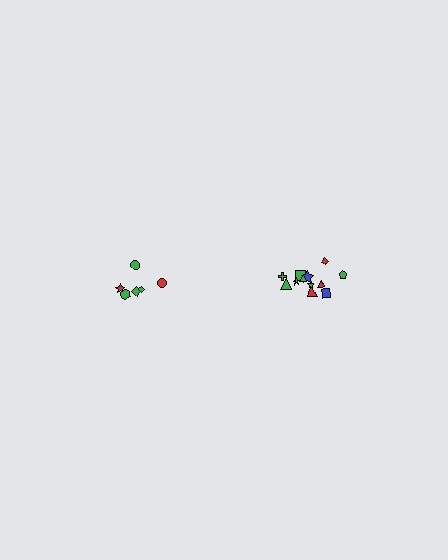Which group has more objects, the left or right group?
The right group.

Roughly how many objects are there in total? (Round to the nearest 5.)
Roughly 20 objects in total.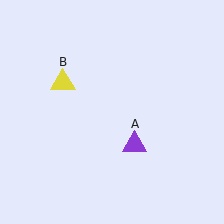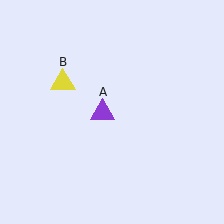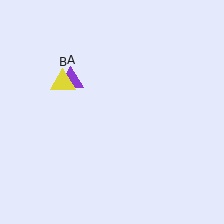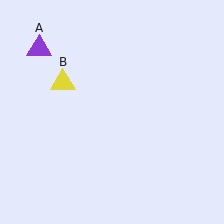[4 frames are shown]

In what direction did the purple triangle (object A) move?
The purple triangle (object A) moved up and to the left.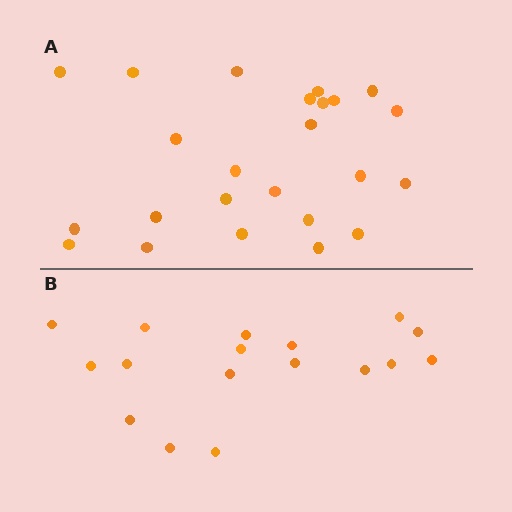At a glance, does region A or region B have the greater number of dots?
Region A (the top region) has more dots.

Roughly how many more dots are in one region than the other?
Region A has roughly 8 or so more dots than region B.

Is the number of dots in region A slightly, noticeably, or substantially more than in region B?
Region A has noticeably more, but not dramatically so. The ratio is roughly 1.4 to 1.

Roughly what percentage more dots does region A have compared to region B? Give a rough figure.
About 40% more.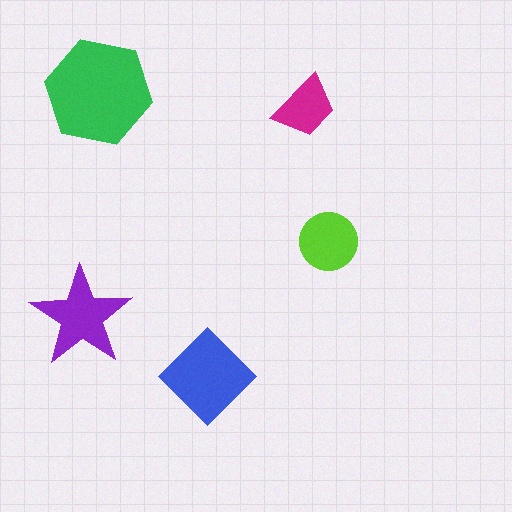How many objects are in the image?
There are 5 objects in the image.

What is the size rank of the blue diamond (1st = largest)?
2nd.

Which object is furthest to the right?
The lime circle is rightmost.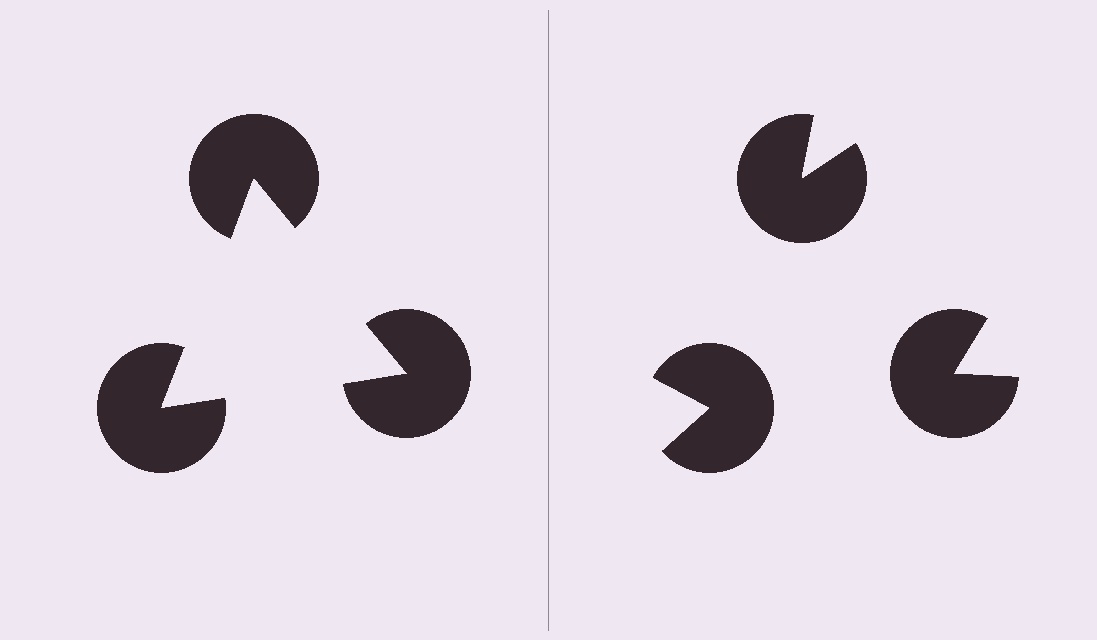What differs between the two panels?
The pac-man discs are positioned identically on both sides; only the wedge orientations differ. On the left they align to a triangle; on the right they are misaligned.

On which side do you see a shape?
An illusory triangle appears on the left side. On the right side the wedge cuts are rotated, so no coherent shape forms.